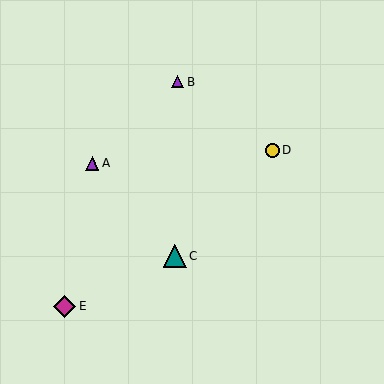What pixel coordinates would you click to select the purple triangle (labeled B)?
Click at (178, 82) to select the purple triangle B.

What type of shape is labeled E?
Shape E is a magenta diamond.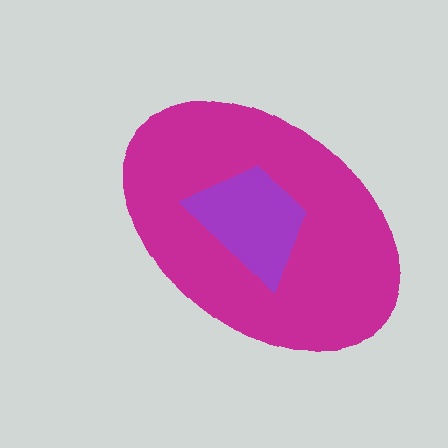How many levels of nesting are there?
2.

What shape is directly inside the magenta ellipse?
The purple trapezoid.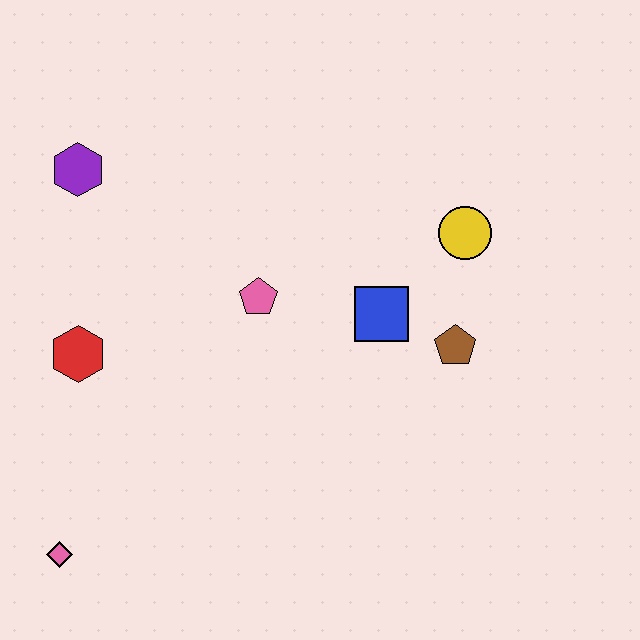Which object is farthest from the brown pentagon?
The pink diamond is farthest from the brown pentagon.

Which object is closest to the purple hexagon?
The red hexagon is closest to the purple hexagon.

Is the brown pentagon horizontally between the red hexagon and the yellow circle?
Yes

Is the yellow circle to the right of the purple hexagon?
Yes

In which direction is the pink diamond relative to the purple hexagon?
The pink diamond is below the purple hexagon.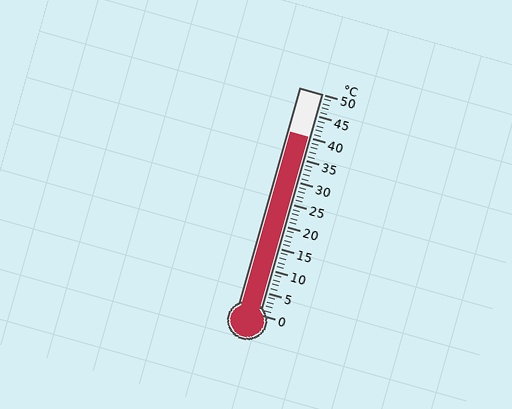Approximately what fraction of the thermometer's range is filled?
The thermometer is filled to approximately 80% of its range.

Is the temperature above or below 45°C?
The temperature is below 45°C.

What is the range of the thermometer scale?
The thermometer scale ranges from 0°C to 50°C.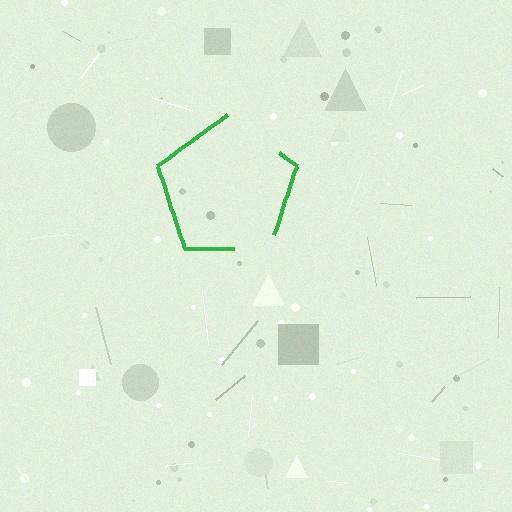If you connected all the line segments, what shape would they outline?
They would outline a pentagon.